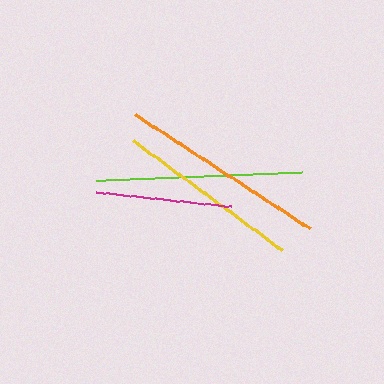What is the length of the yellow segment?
The yellow segment is approximately 185 pixels long.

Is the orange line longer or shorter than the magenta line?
The orange line is longer than the magenta line.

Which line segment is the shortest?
The magenta line is the shortest at approximately 135 pixels.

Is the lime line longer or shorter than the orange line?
The orange line is longer than the lime line.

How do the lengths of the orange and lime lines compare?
The orange and lime lines are approximately the same length.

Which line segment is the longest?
The orange line is the longest at approximately 209 pixels.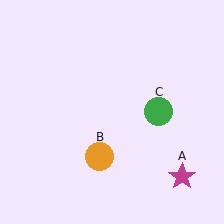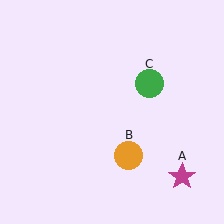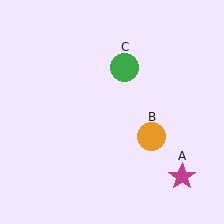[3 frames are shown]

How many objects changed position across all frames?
2 objects changed position: orange circle (object B), green circle (object C).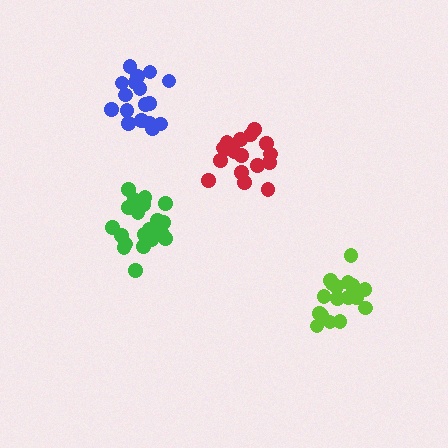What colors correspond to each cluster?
The clusters are colored: green, lime, red, blue.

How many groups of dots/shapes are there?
There are 4 groups.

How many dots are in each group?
Group 1: 21 dots, Group 2: 17 dots, Group 3: 18 dots, Group 4: 17 dots (73 total).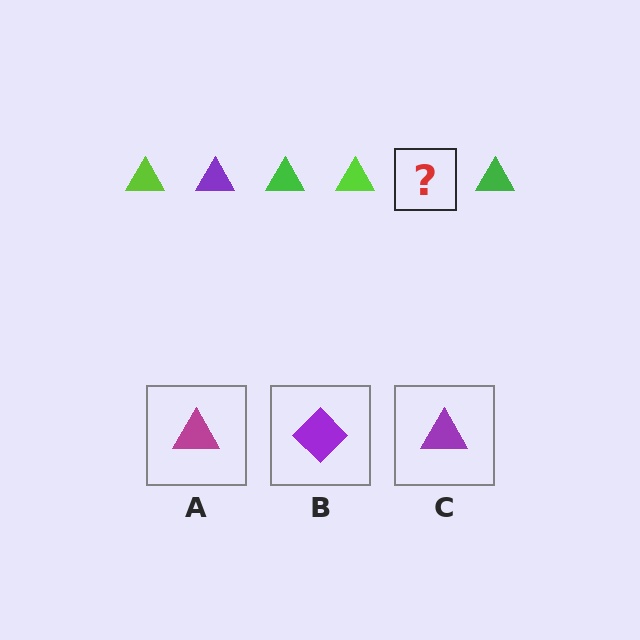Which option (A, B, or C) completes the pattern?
C.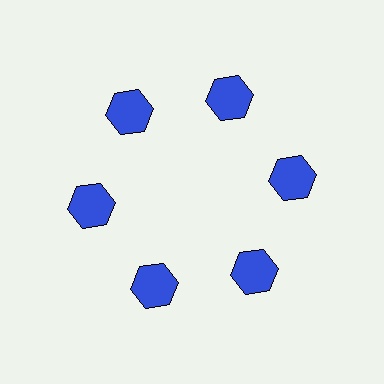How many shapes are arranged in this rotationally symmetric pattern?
There are 6 shapes, arranged in 6 groups of 1.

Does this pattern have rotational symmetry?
Yes, this pattern has 6-fold rotational symmetry. It looks the same after rotating 60 degrees around the center.